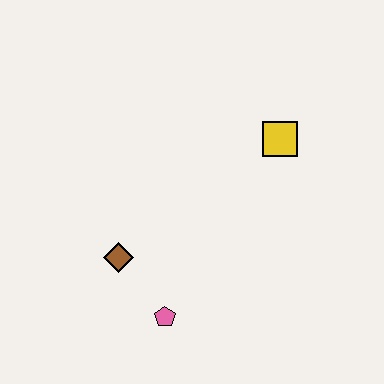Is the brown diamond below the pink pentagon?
No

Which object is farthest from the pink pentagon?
The yellow square is farthest from the pink pentagon.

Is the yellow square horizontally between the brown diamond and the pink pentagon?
No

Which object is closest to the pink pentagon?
The brown diamond is closest to the pink pentagon.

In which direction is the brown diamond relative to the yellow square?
The brown diamond is to the left of the yellow square.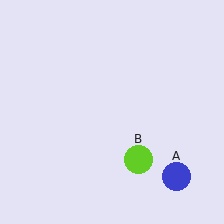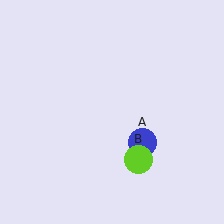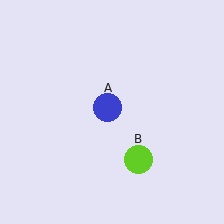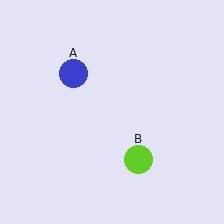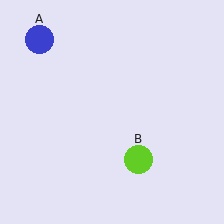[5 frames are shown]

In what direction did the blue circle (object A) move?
The blue circle (object A) moved up and to the left.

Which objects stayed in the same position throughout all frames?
Lime circle (object B) remained stationary.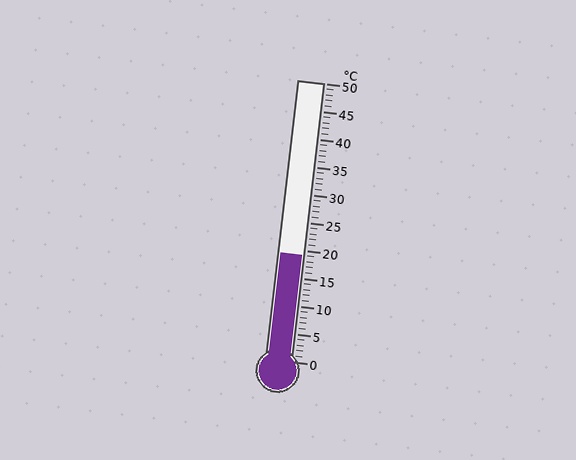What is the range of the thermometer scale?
The thermometer scale ranges from 0°C to 50°C.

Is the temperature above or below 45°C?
The temperature is below 45°C.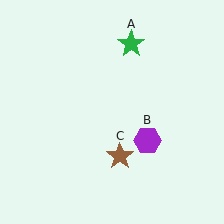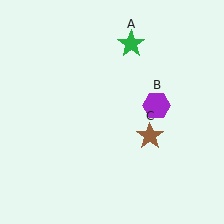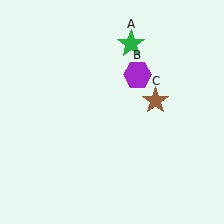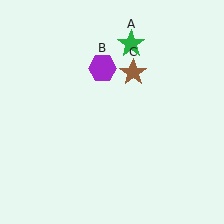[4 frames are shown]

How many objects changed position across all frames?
2 objects changed position: purple hexagon (object B), brown star (object C).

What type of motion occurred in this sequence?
The purple hexagon (object B), brown star (object C) rotated counterclockwise around the center of the scene.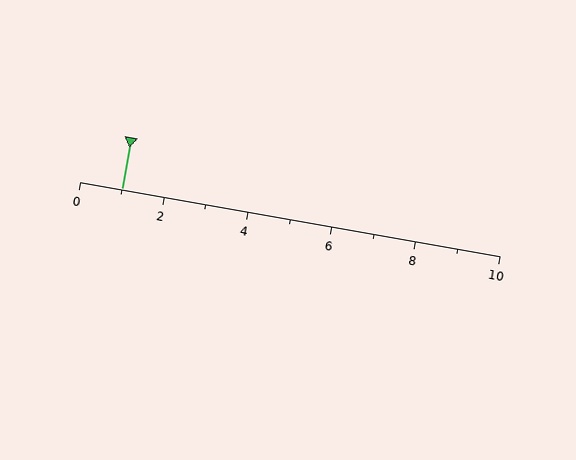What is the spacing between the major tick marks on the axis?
The major ticks are spaced 2 apart.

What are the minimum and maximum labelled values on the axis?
The axis runs from 0 to 10.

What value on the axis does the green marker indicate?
The marker indicates approximately 1.